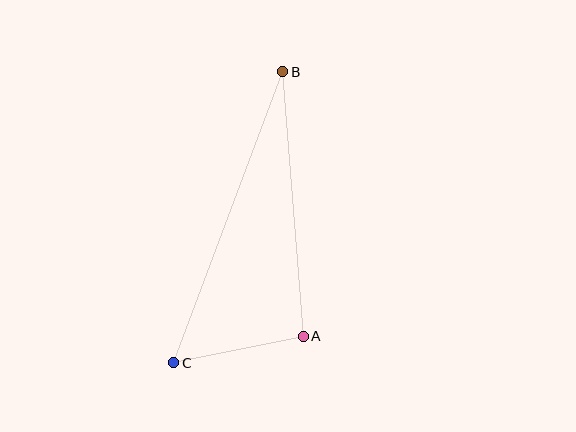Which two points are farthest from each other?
Points B and C are farthest from each other.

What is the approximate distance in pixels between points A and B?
The distance between A and B is approximately 265 pixels.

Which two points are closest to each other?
Points A and C are closest to each other.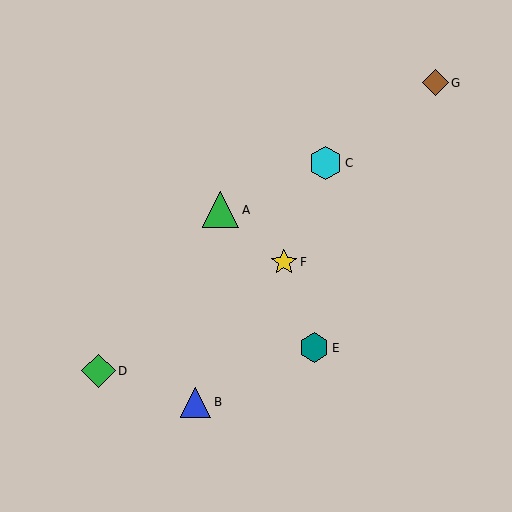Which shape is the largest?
The green triangle (labeled A) is the largest.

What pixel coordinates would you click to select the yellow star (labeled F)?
Click at (284, 262) to select the yellow star F.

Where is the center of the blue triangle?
The center of the blue triangle is at (196, 402).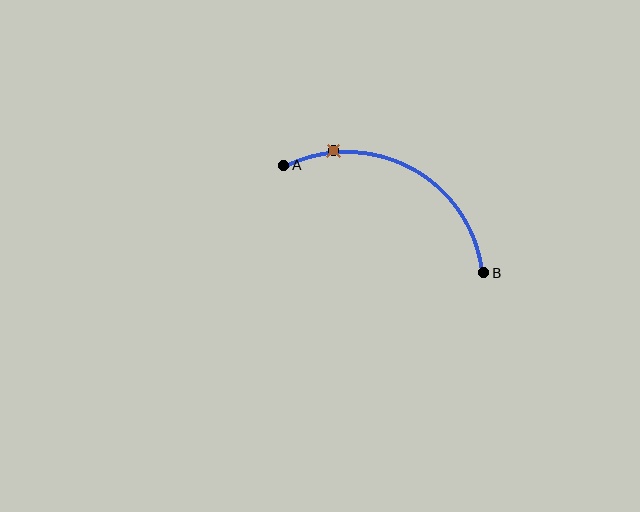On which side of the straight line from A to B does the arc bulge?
The arc bulges above the straight line connecting A and B.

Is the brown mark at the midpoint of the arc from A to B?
No. The brown mark lies on the arc but is closer to endpoint A. The arc midpoint would be at the point on the curve equidistant along the arc from both A and B.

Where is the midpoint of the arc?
The arc midpoint is the point on the curve farthest from the straight line joining A and B. It sits above that line.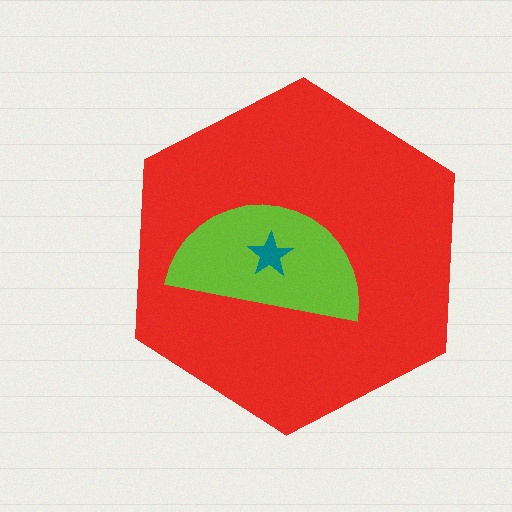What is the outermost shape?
The red hexagon.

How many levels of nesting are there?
3.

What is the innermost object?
The teal star.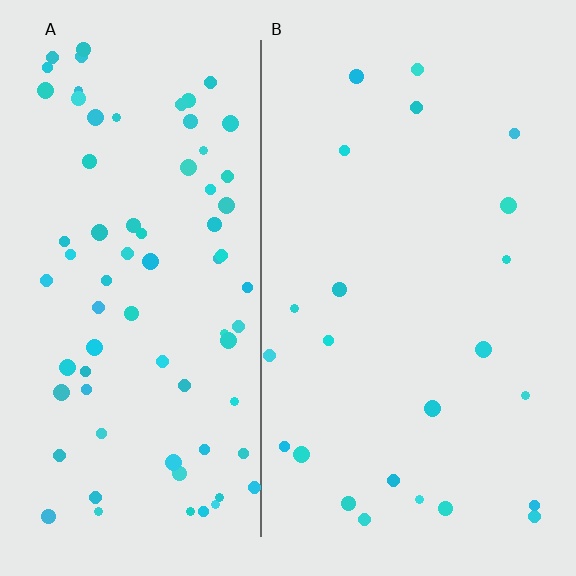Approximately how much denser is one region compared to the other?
Approximately 3.2× — region A over region B.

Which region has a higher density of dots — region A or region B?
A (the left).